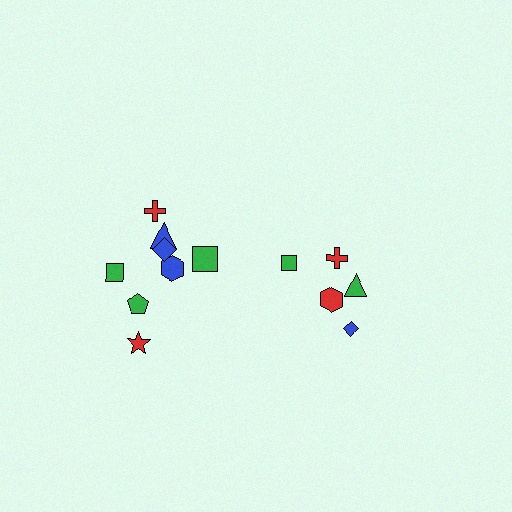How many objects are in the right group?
There are 5 objects.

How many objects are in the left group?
There are 8 objects.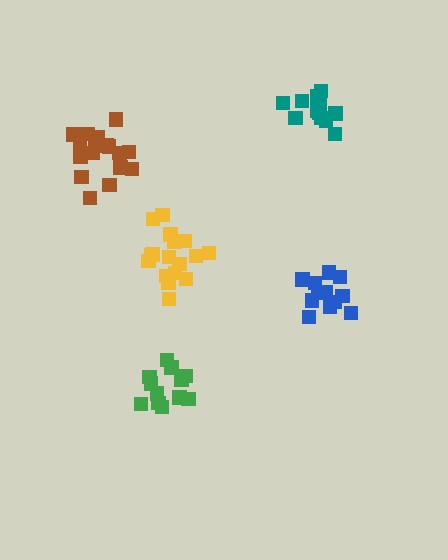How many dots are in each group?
Group 1: 12 dots, Group 2: 12 dots, Group 3: 12 dots, Group 4: 17 dots, Group 5: 17 dots (70 total).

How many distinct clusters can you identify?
There are 5 distinct clusters.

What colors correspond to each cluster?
The clusters are colored: green, blue, teal, brown, yellow.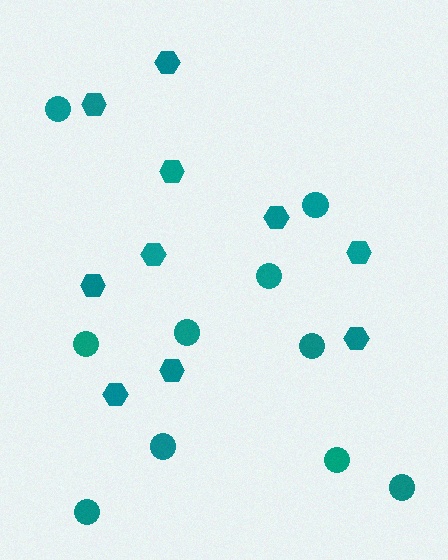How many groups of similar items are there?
There are 2 groups: one group of hexagons (10) and one group of circles (10).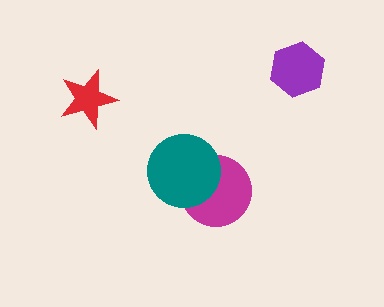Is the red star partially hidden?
No, no other shape covers it.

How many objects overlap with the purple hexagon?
0 objects overlap with the purple hexagon.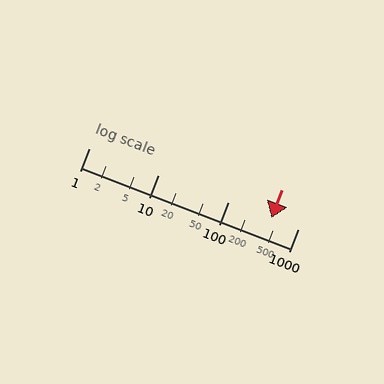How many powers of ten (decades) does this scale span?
The scale spans 3 decades, from 1 to 1000.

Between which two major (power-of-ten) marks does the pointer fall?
The pointer is between 100 and 1000.